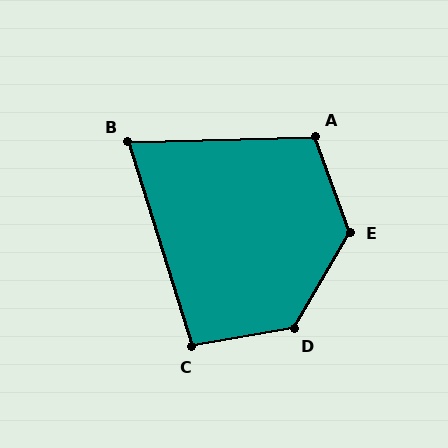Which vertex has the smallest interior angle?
B, at approximately 74 degrees.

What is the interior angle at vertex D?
Approximately 130 degrees (obtuse).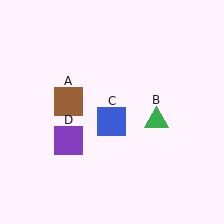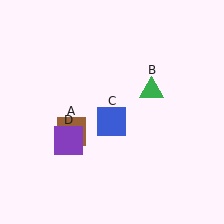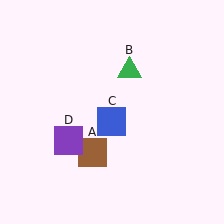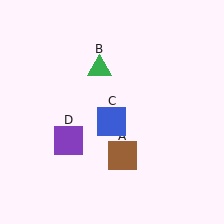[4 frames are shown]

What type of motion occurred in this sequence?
The brown square (object A), green triangle (object B) rotated counterclockwise around the center of the scene.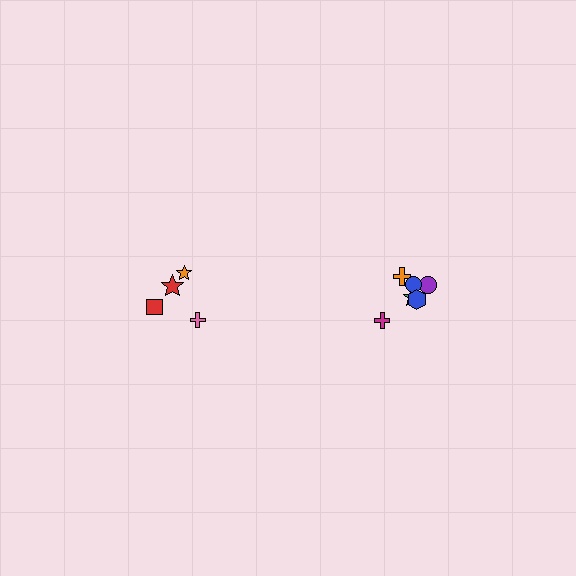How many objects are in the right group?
There are 6 objects.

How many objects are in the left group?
There are 4 objects.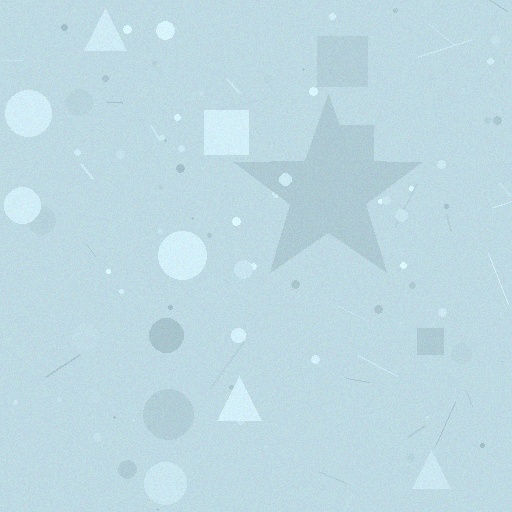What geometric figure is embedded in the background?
A star is embedded in the background.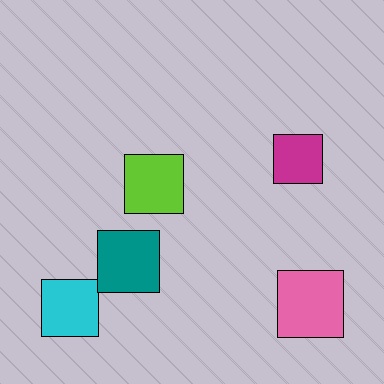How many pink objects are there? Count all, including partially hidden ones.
There is 1 pink object.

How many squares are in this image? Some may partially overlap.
There are 5 squares.